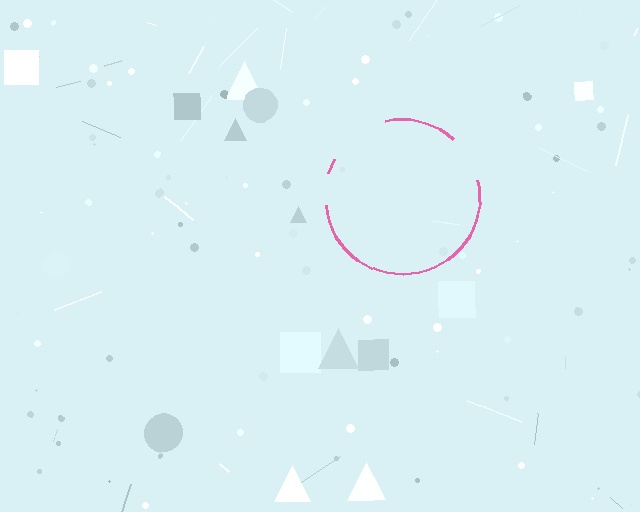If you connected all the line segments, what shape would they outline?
They would outline a circle.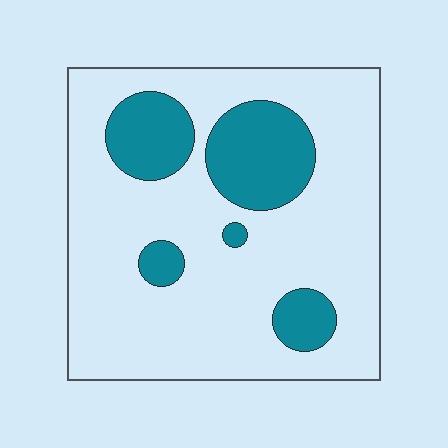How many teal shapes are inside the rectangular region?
5.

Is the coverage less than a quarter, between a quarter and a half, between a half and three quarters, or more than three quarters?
Less than a quarter.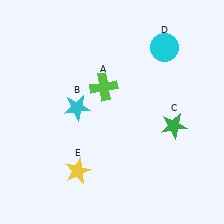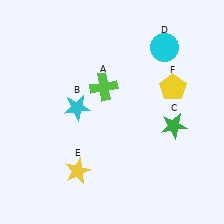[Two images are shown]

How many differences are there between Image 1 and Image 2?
There is 1 difference between the two images.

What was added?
A yellow pentagon (F) was added in Image 2.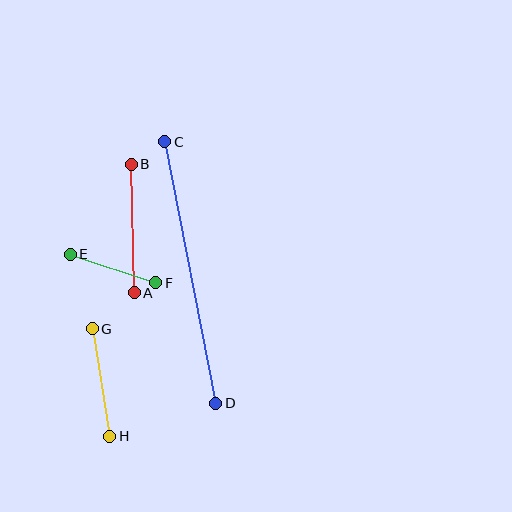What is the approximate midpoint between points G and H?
The midpoint is at approximately (101, 382) pixels.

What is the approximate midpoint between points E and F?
The midpoint is at approximately (113, 269) pixels.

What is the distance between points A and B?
The distance is approximately 128 pixels.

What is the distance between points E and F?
The distance is approximately 90 pixels.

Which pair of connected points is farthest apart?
Points C and D are farthest apart.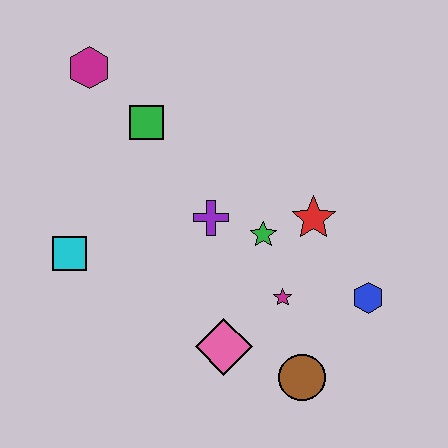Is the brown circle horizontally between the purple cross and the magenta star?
No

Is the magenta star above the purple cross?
No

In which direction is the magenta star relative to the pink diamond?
The magenta star is to the right of the pink diamond.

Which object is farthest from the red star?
The magenta hexagon is farthest from the red star.